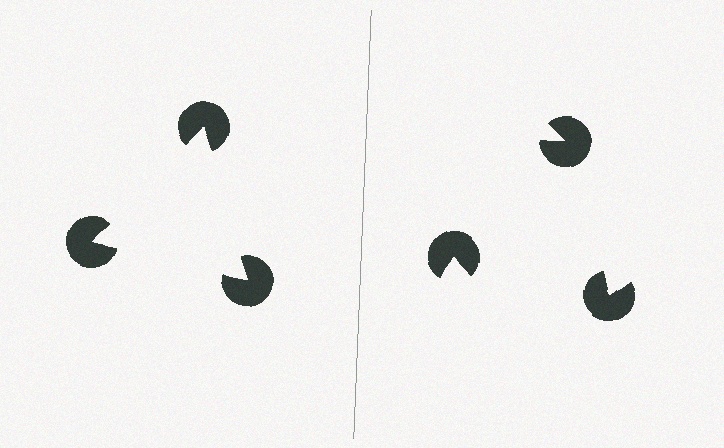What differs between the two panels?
The pac-man discs are positioned identically on both sides; only the wedge orientations differ. On the left they align to a triangle; on the right they are misaligned.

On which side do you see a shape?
An illusory triangle appears on the left side. On the right side the wedge cuts are rotated, so no coherent shape forms.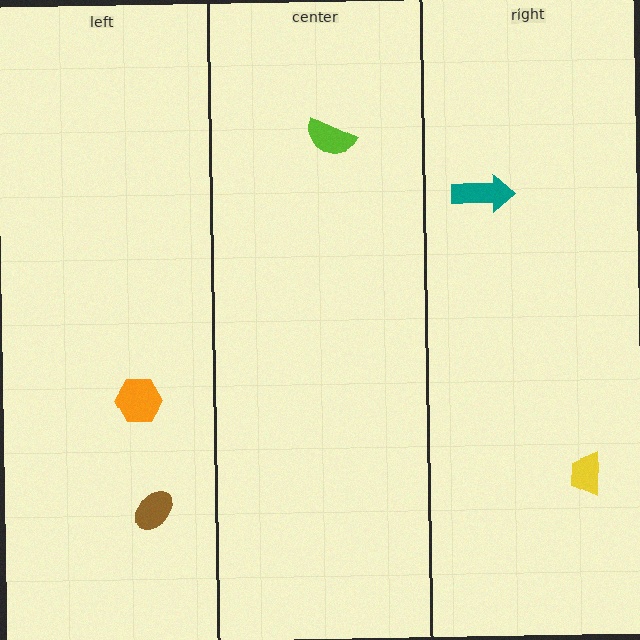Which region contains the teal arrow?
The right region.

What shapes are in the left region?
The brown ellipse, the orange hexagon.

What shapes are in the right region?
The teal arrow, the yellow trapezoid.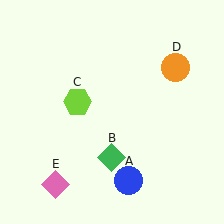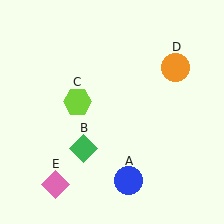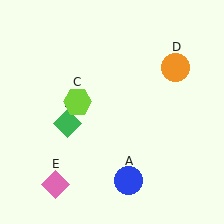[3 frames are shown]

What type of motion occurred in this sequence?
The green diamond (object B) rotated clockwise around the center of the scene.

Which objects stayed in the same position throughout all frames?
Blue circle (object A) and lime hexagon (object C) and orange circle (object D) and pink diamond (object E) remained stationary.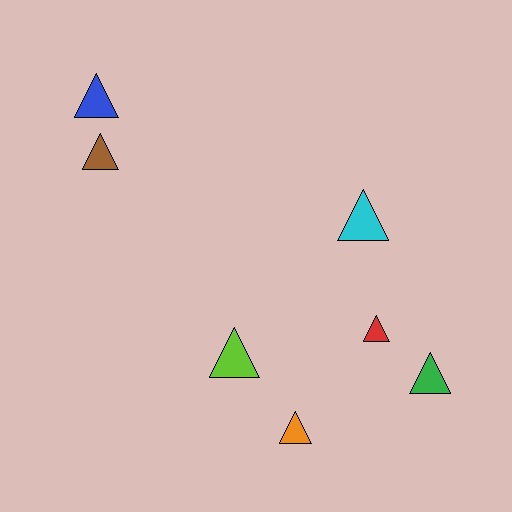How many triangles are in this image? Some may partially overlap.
There are 7 triangles.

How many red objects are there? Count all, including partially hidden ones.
There is 1 red object.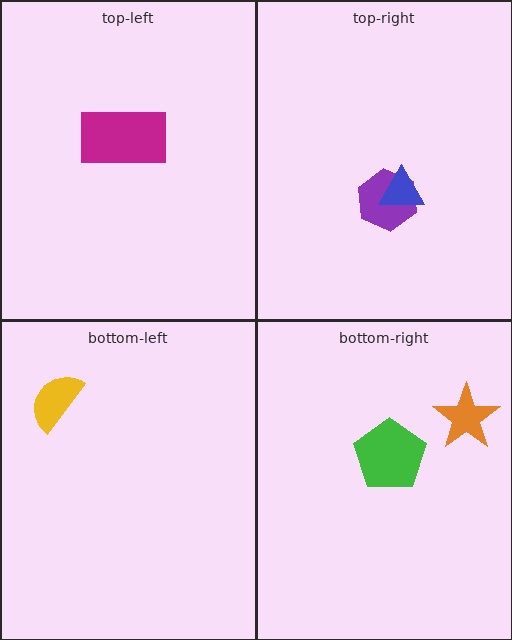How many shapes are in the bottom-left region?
1.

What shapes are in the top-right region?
The purple hexagon, the blue triangle.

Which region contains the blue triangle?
The top-right region.